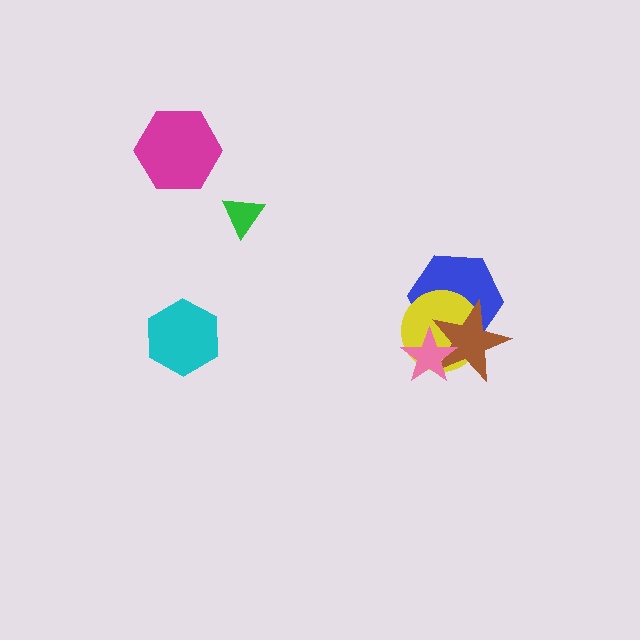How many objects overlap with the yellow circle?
3 objects overlap with the yellow circle.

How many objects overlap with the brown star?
3 objects overlap with the brown star.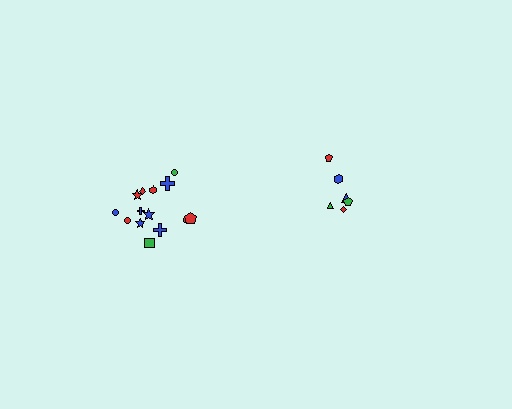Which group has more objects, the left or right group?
The left group.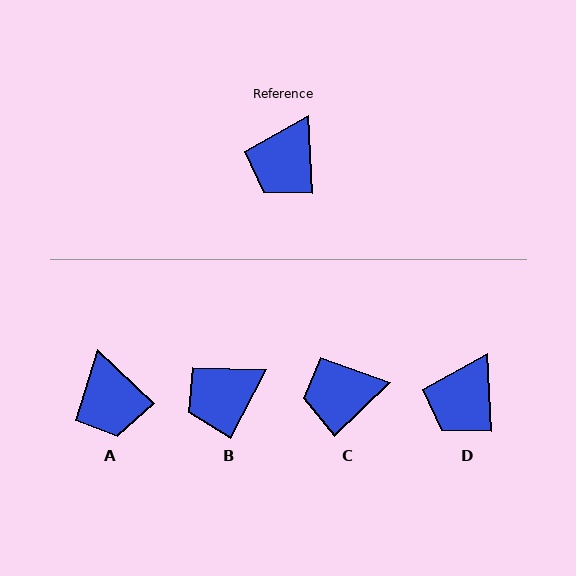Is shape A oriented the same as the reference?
No, it is off by about 44 degrees.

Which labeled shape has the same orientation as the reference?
D.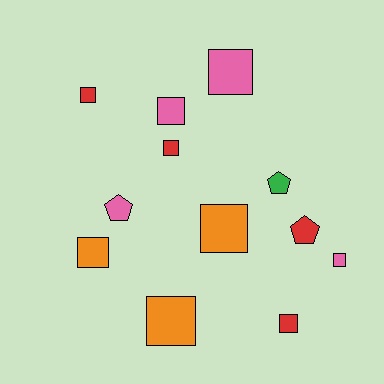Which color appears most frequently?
Pink, with 4 objects.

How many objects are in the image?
There are 12 objects.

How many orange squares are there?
There are 3 orange squares.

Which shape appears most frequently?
Square, with 9 objects.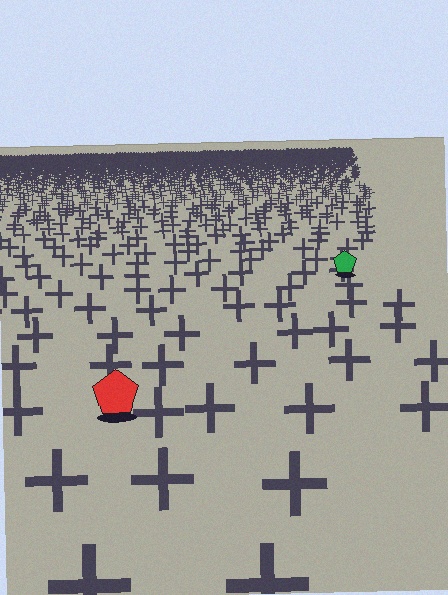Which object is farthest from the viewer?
The green pentagon is farthest from the viewer. It appears smaller and the ground texture around it is denser.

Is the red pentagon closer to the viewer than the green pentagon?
Yes. The red pentagon is closer — you can tell from the texture gradient: the ground texture is coarser near it.